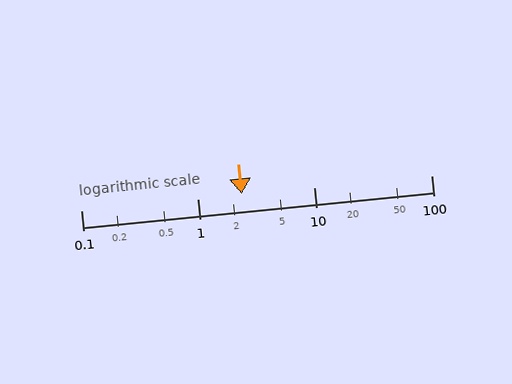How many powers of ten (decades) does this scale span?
The scale spans 3 decades, from 0.1 to 100.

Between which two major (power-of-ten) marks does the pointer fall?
The pointer is between 1 and 10.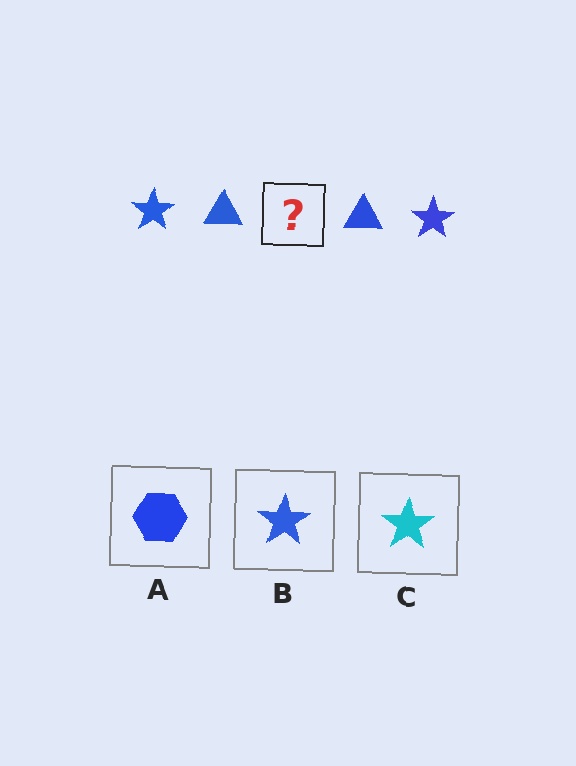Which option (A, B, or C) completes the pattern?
B.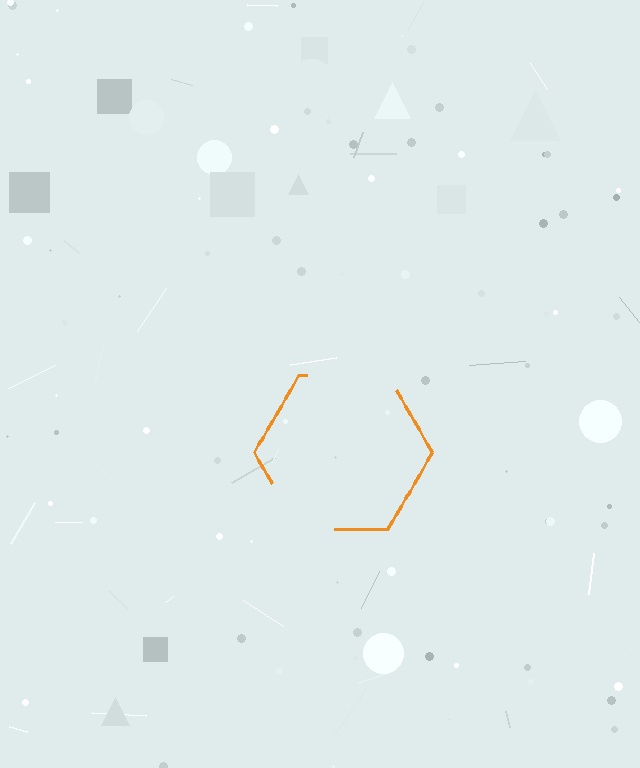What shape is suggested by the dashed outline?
The dashed outline suggests a hexagon.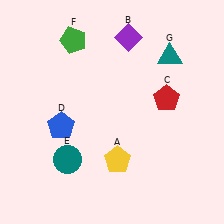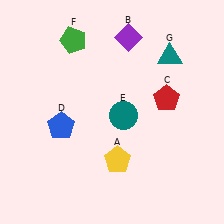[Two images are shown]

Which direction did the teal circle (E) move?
The teal circle (E) moved right.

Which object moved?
The teal circle (E) moved right.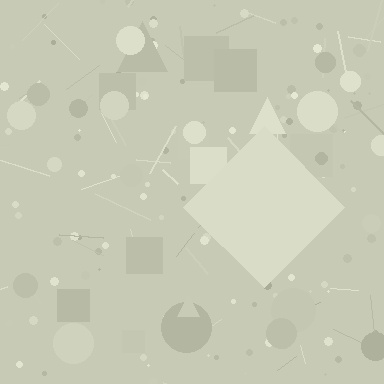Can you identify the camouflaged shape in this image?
The camouflaged shape is a diamond.